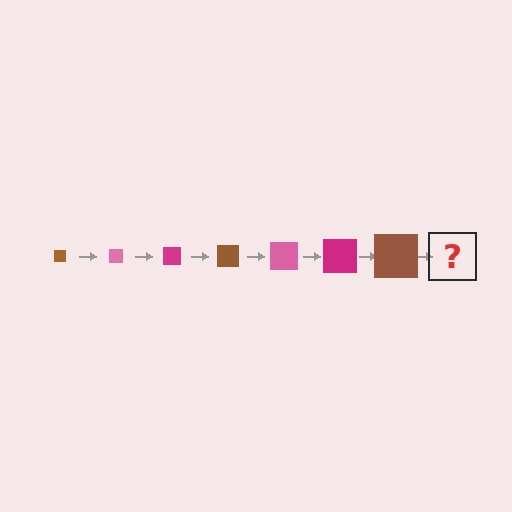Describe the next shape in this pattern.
It should be a pink square, larger than the previous one.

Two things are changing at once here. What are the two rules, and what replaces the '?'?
The two rules are that the square grows larger each step and the color cycles through brown, pink, and magenta. The '?' should be a pink square, larger than the previous one.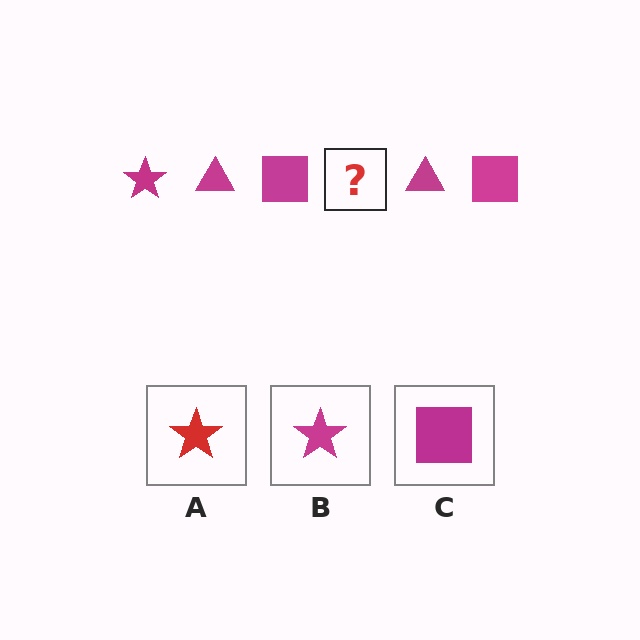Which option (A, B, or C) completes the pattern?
B.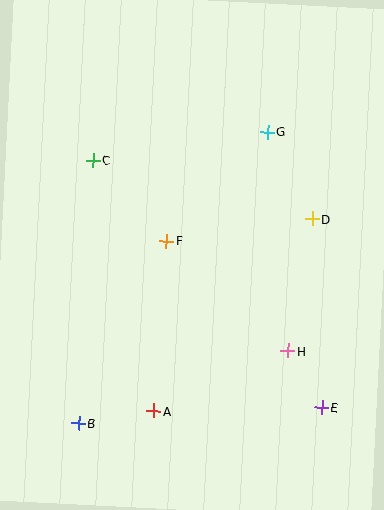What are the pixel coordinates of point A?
Point A is at (154, 411).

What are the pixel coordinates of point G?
Point G is at (267, 132).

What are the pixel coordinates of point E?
Point E is at (322, 408).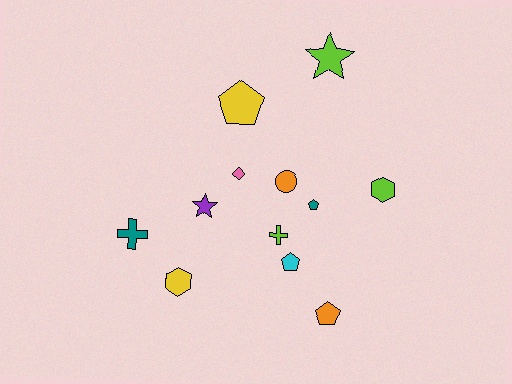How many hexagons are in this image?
There are 2 hexagons.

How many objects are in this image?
There are 12 objects.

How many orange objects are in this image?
There are 2 orange objects.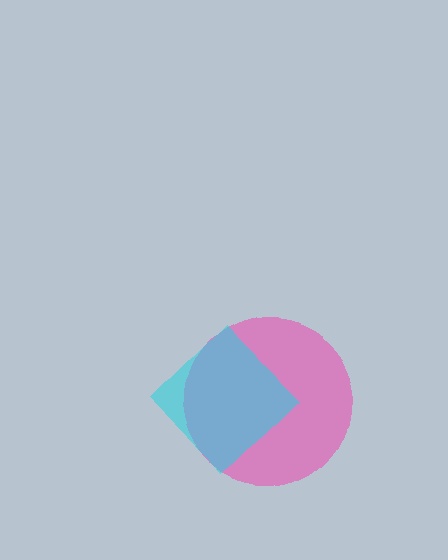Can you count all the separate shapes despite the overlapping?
Yes, there are 2 separate shapes.